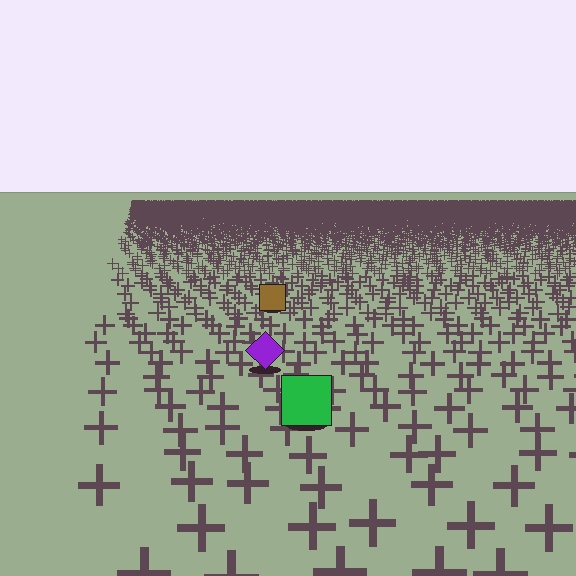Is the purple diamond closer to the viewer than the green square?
No. The green square is closer — you can tell from the texture gradient: the ground texture is coarser near it.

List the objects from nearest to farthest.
From nearest to farthest: the green square, the purple diamond, the brown square.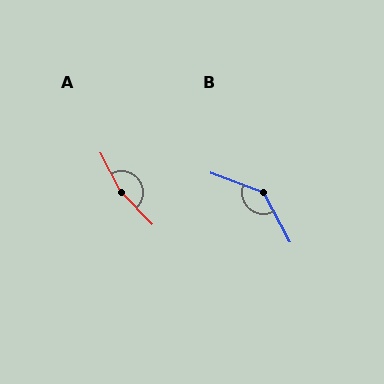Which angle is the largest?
A, at approximately 164 degrees.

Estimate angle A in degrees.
Approximately 164 degrees.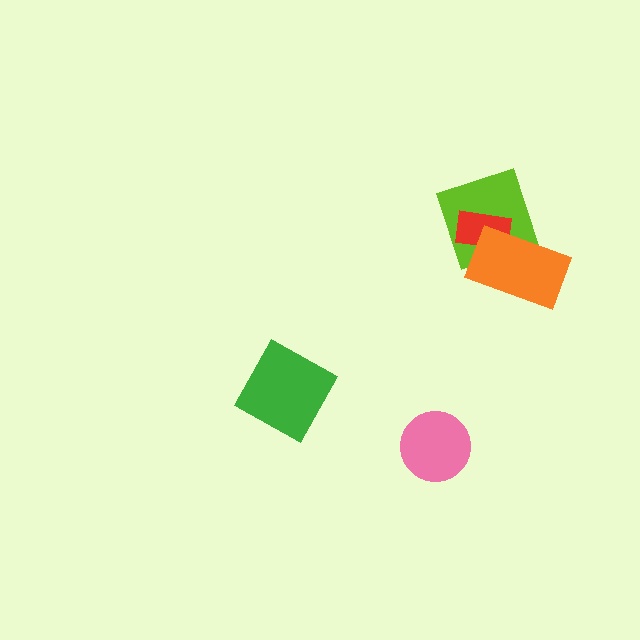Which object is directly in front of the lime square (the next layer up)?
The red rectangle is directly in front of the lime square.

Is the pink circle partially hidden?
No, no other shape covers it.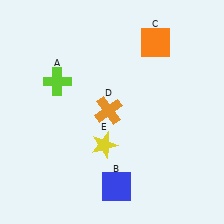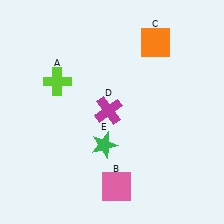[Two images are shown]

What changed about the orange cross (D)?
In Image 1, D is orange. In Image 2, it changed to magenta.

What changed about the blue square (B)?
In Image 1, B is blue. In Image 2, it changed to pink.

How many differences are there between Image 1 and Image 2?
There are 3 differences between the two images.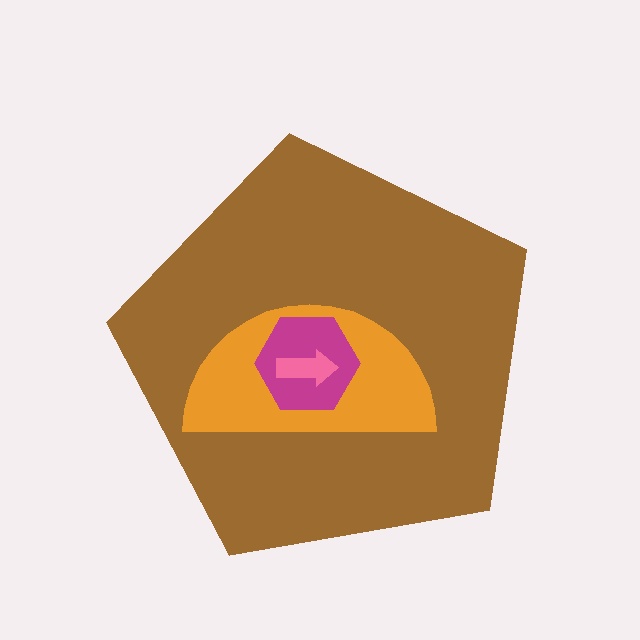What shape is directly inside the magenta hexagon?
The pink arrow.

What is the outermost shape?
The brown pentagon.